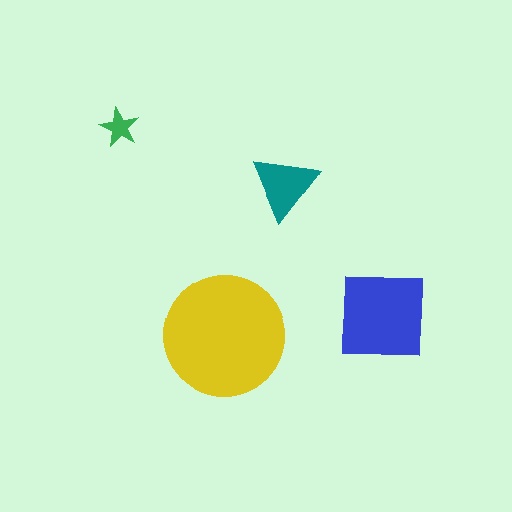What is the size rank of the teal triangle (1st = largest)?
3rd.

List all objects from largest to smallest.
The yellow circle, the blue square, the teal triangle, the green star.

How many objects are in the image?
There are 4 objects in the image.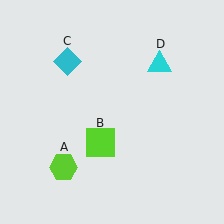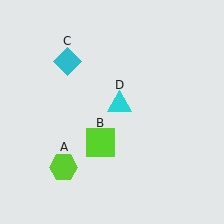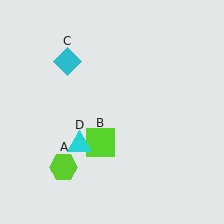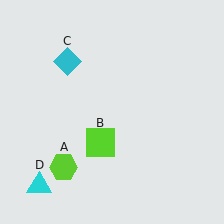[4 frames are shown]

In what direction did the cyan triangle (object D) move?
The cyan triangle (object D) moved down and to the left.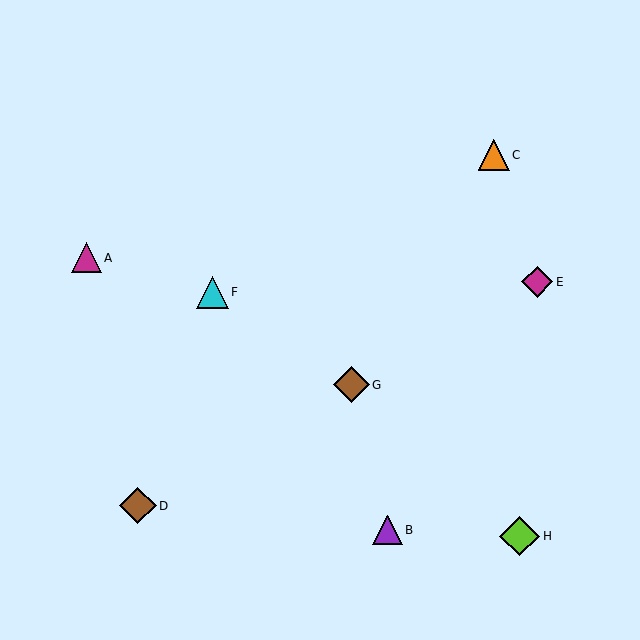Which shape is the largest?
The lime diamond (labeled H) is the largest.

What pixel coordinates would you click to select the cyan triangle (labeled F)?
Click at (212, 292) to select the cyan triangle F.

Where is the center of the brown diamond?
The center of the brown diamond is at (351, 385).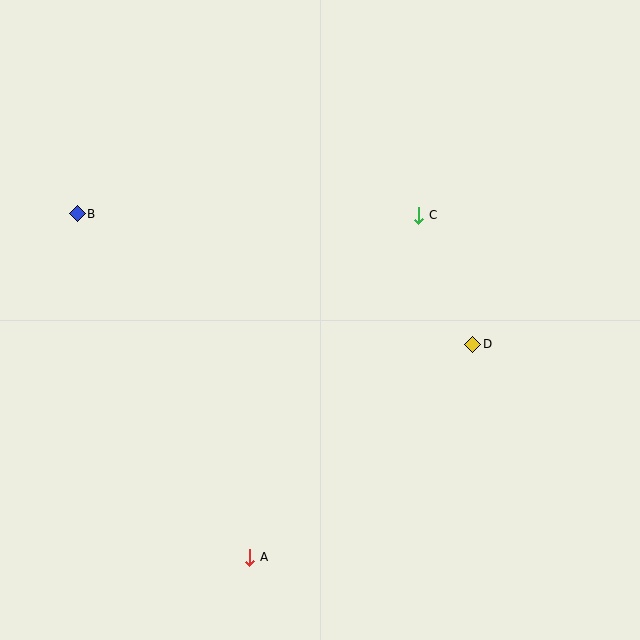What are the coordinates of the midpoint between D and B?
The midpoint between D and B is at (275, 279).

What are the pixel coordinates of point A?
Point A is at (250, 557).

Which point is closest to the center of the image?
Point C at (419, 215) is closest to the center.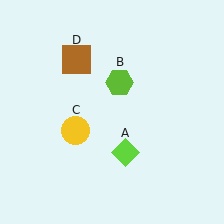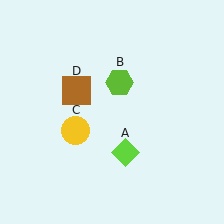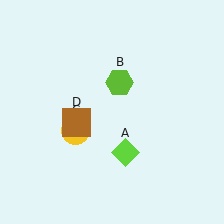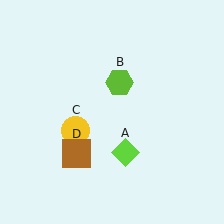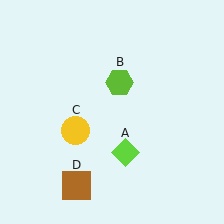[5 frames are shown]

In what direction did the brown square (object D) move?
The brown square (object D) moved down.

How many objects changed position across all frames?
1 object changed position: brown square (object D).